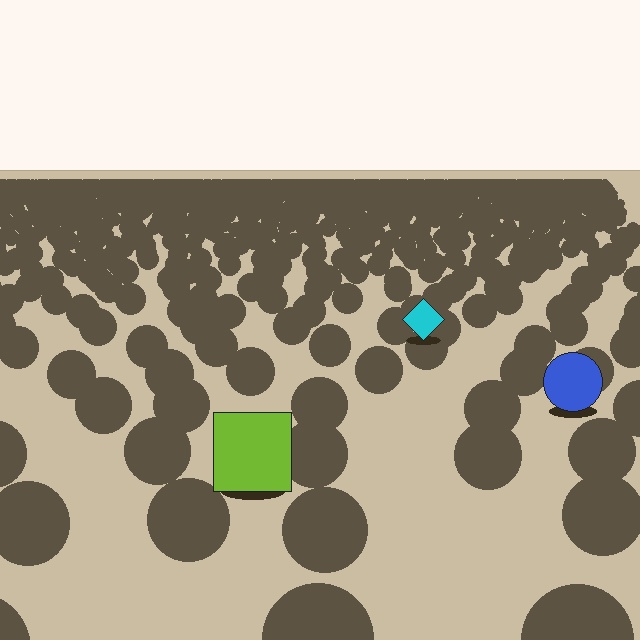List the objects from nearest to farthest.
From nearest to farthest: the lime square, the blue circle, the cyan diamond.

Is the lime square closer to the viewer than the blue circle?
Yes. The lime square is closer — you can tell from the texture gradient: the ground texture is coarser near it.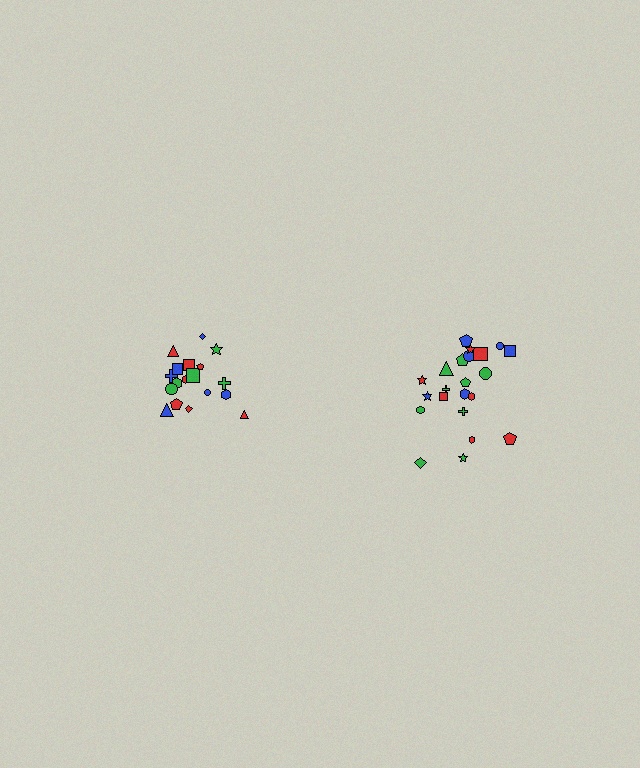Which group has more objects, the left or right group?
The right group.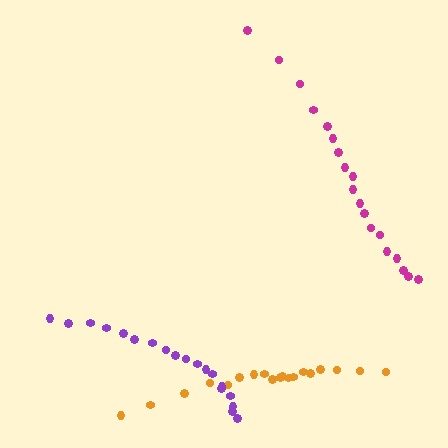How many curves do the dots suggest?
There are 3 distinct paths.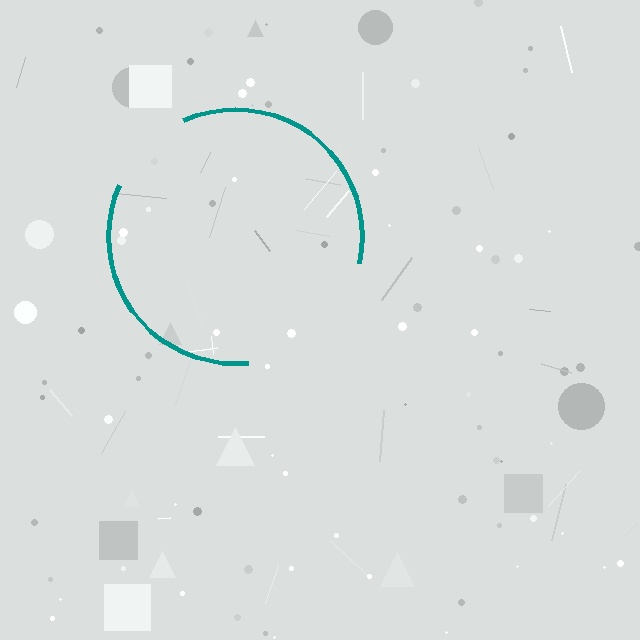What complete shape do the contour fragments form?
The contour fragments form a circle.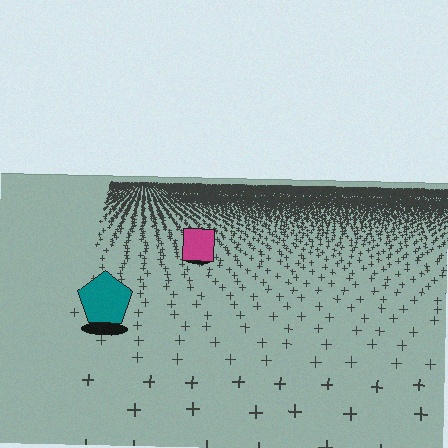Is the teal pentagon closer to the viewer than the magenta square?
Yes. The teal pentagon is closer — you can tell from the texture gradient: the ground texture is coarser near it.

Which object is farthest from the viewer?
The magenta square is farthest from the viewer. It appears smaller and the ground texture around it is denser.